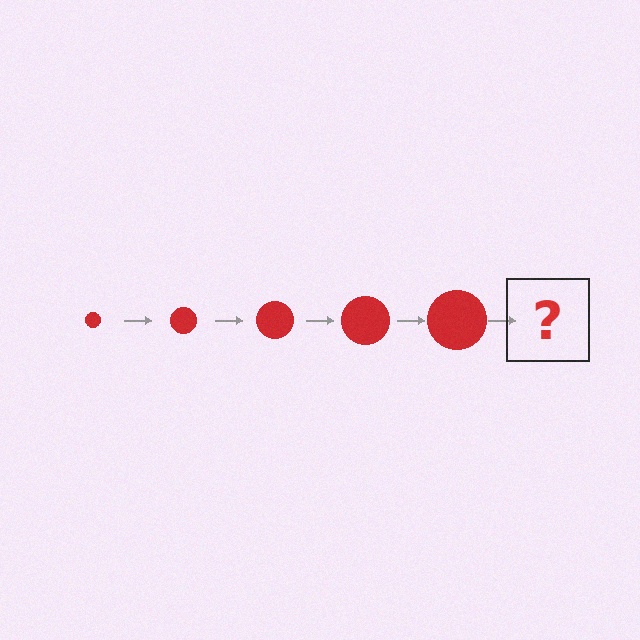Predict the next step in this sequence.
The next step is a red circle, larger than the previous one.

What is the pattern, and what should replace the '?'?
The pattern is that the circle gets progressively larger each step. The '?' should be a red circle, larger than the previous one.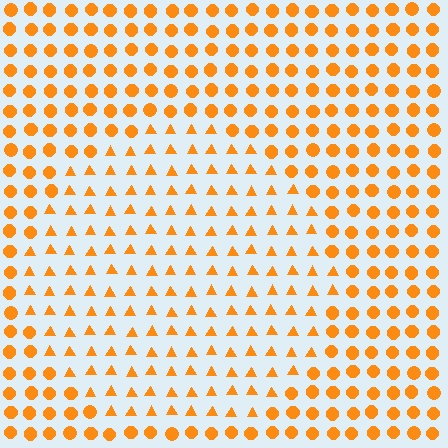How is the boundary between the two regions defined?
The boundary is defined by a change in element shape: triangles inside vs. circles outside. All elements share the same color and spacing.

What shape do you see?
I see a circle.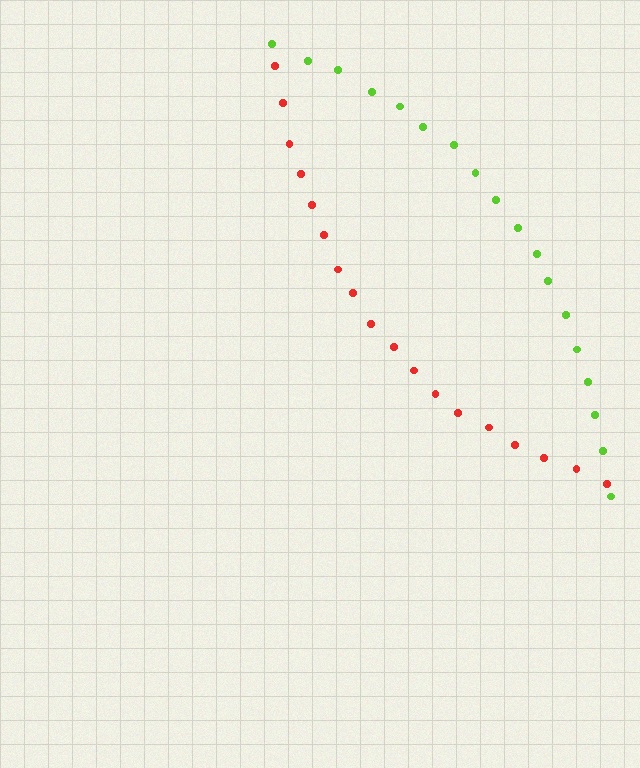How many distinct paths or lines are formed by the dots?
There are 2 distinct paths.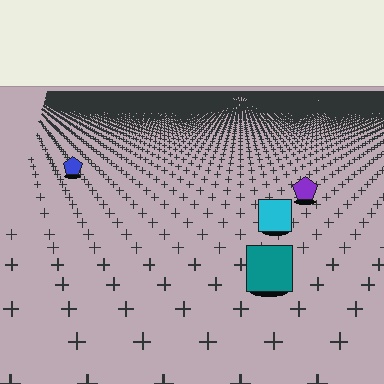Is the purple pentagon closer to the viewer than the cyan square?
No. The cyan square is closer — you can tell from the texture gradient: the ground texture is coarser near it.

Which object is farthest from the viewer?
The blue pentagon is farthest from the viewer. It appears smaller and the ground texture around it is denser.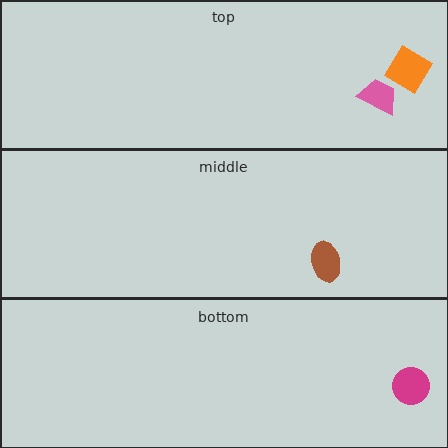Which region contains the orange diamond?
The top region.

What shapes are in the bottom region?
The magenta circle.